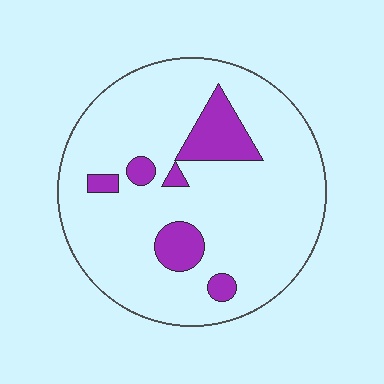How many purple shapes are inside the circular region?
6.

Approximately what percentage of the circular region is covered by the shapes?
Approximately 15%.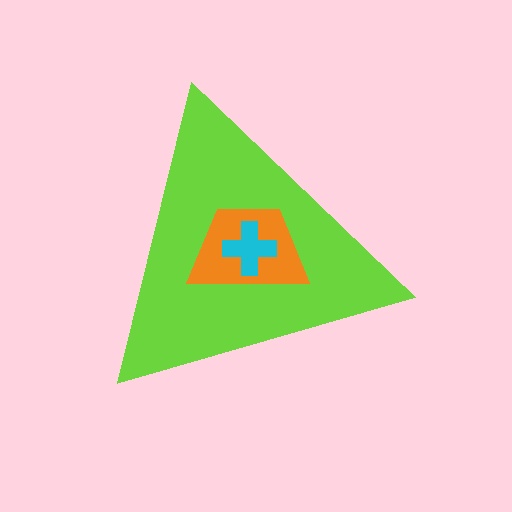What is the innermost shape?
The cyan cross.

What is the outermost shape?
The lime triangle.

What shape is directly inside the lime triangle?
The orange trapezoid.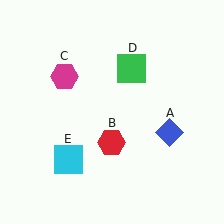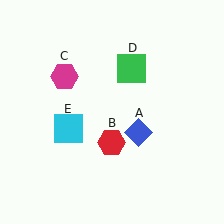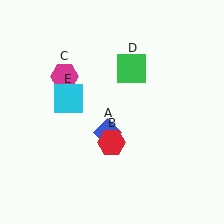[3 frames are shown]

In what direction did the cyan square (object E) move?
The cyan square (object E) moved up.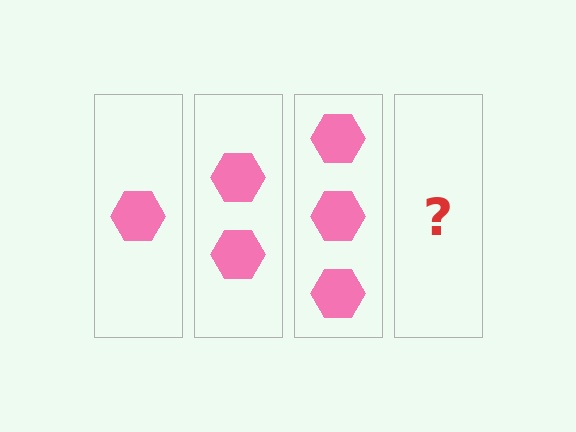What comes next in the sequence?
The next element should be 4 hexagons.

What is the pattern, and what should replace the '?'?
The pattern is that each step adds one more hexagon. The '?' should be 4 hexagons.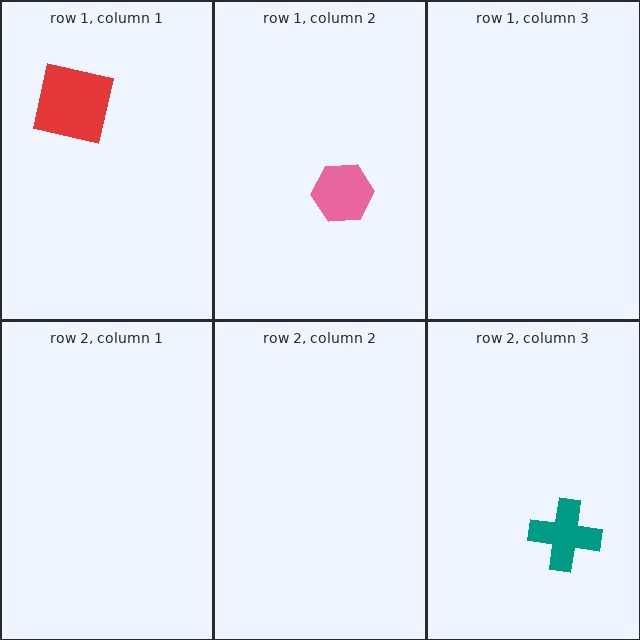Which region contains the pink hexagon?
The row 1, column 2 region.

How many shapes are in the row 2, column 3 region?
1.